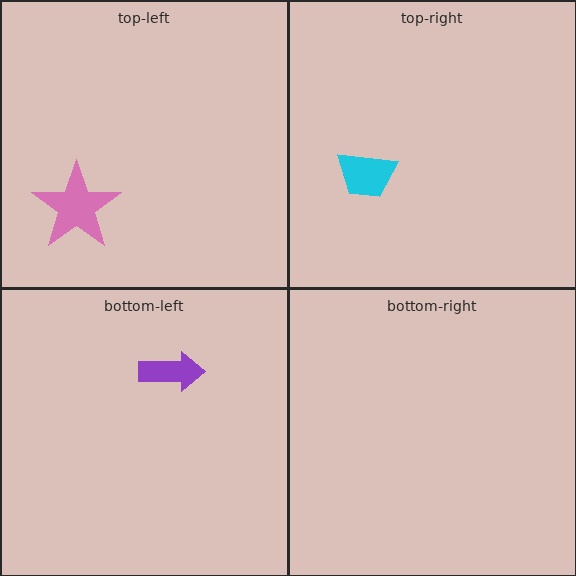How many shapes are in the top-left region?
1.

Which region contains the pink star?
The top-left region.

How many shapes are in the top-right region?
1.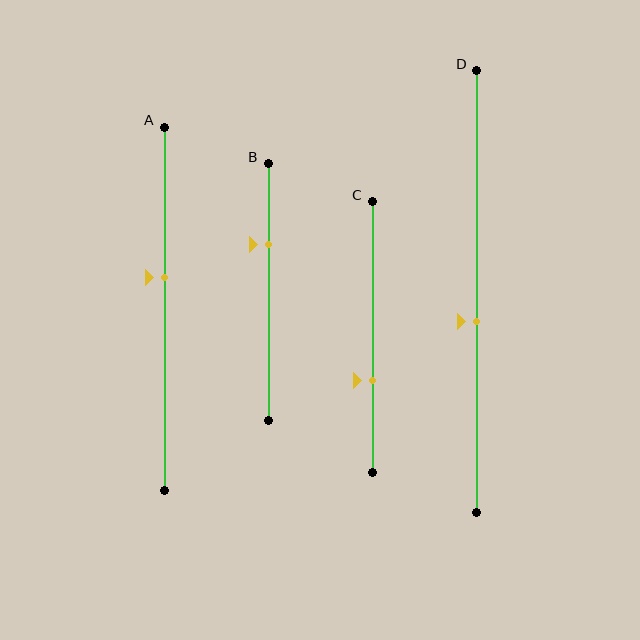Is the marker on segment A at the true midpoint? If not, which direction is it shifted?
No, the marker on segment A is shifted upward by about 9% of the segment length.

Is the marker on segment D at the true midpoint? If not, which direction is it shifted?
No, the marker on segment D is shifted downward by about 7% of the segment length.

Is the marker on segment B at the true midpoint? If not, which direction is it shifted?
No, the marker on segment B is shifted upward by about 19% of the segment length.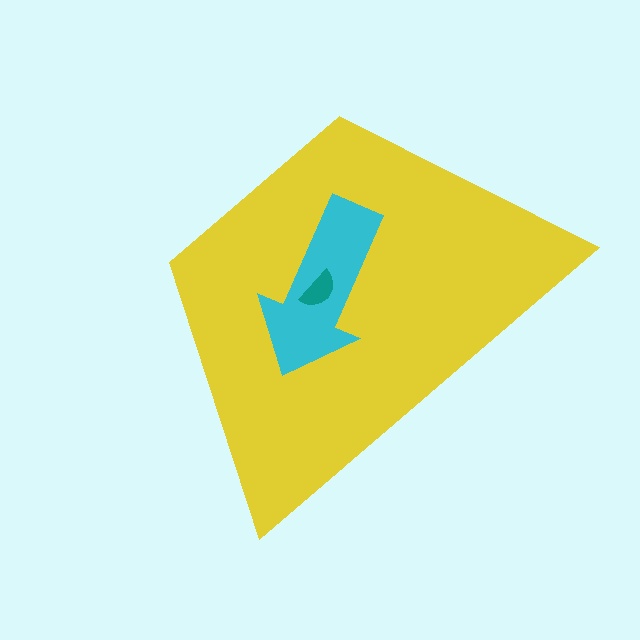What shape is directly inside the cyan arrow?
The teal semicircle.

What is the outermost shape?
The yellow trapezoid.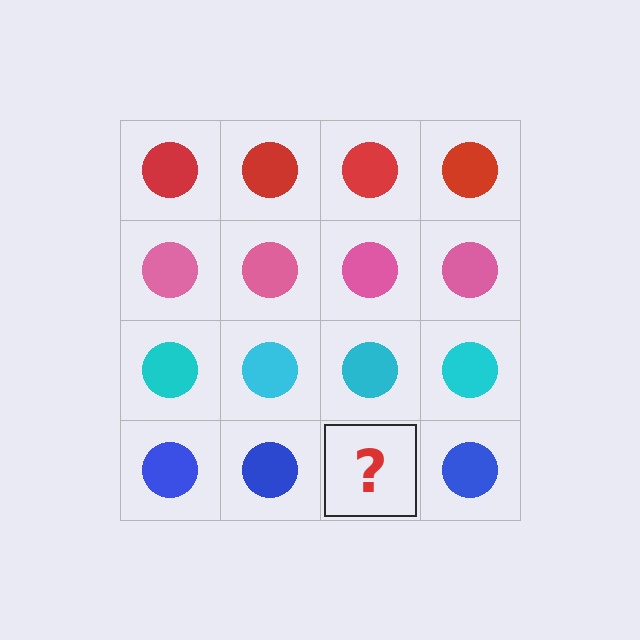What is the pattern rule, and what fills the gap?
The rule is that each row has a consistent color. The gap should be filled with a blue circle.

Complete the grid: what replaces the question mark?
The question mark should be replaced with a blue circle.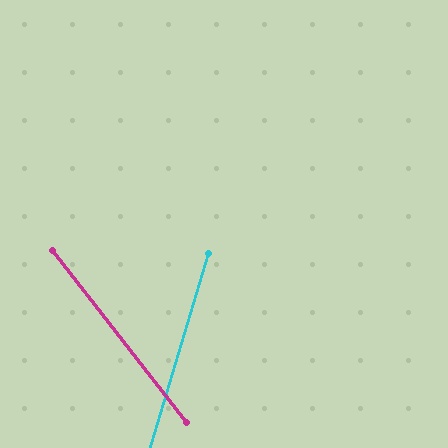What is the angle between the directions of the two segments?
Approximately 55 degrees.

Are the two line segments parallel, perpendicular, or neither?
Neither parallel nor perpendicular — they differ by about 55°.